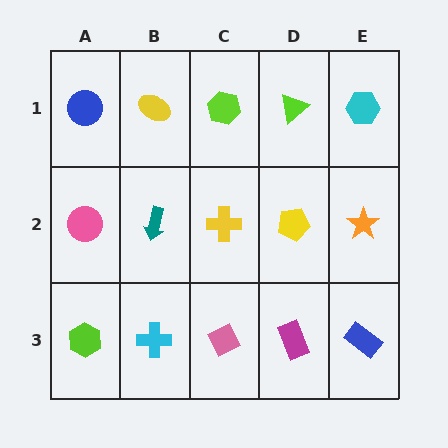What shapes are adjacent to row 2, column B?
A yellow ellipse (row 1, column B), a cyan cross (row 3, column B), a pink circle (row 2, column A), a yellow cross (row 2, column C).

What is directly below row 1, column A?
A pink circle.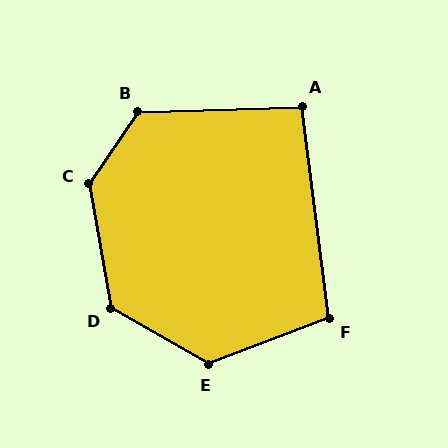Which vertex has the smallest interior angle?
A, at approximately 95 degrees.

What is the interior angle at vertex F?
Approximately 104 degrees (obtuse).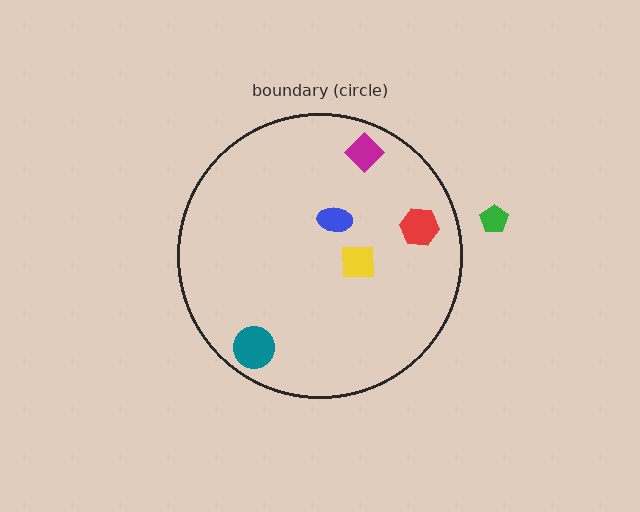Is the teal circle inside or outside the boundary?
Inside.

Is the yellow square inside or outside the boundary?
Inside.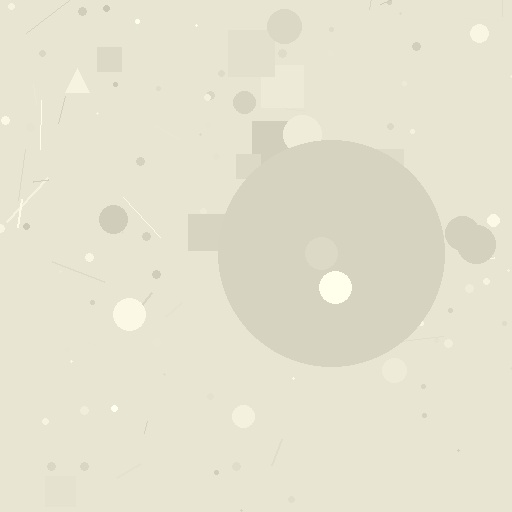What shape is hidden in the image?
A circle is hidden in the image.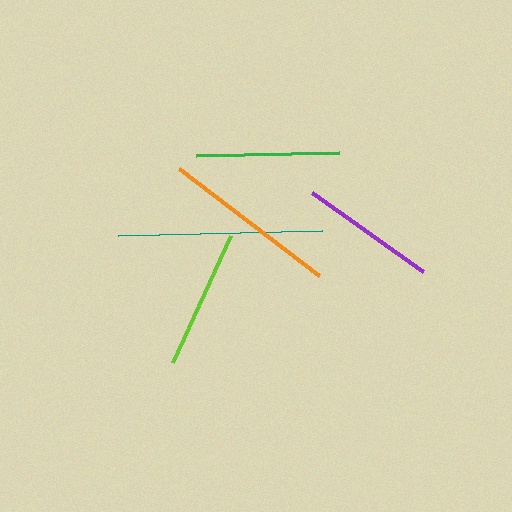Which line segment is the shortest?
The purple line is the shortest at approximately 136 pixels.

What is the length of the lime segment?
The lime segment is approximately 140 pixels long.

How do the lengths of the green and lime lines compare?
The green and lime lines are approximately the same length.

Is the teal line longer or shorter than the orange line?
The teal line is longer than the orange line.